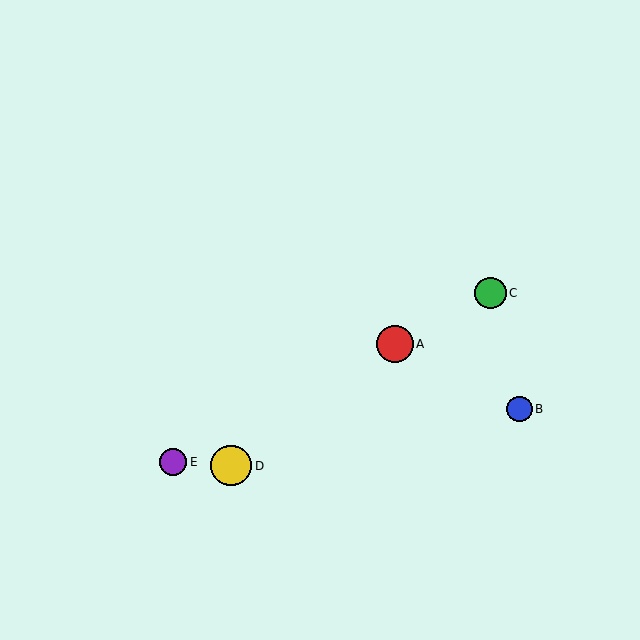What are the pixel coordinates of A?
Object A is at (395, 344).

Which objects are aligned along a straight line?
Objects A, C, E are aligned along a straight line.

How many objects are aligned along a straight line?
3 objects (A, C, E) are aligned along a straight line.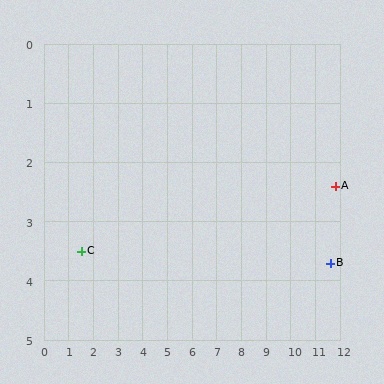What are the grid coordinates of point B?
Point B is at approximately (11.6, 3.7).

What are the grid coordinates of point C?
Point C is at approximately (1.5, 3.5).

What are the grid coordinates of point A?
Point A is at approximately (11.8, 2.4).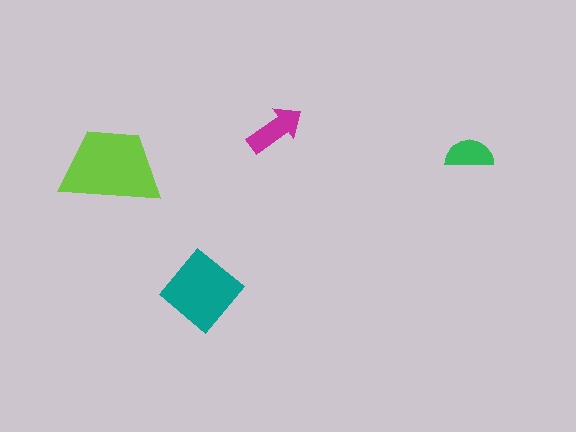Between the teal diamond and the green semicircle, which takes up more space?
The teal diamond.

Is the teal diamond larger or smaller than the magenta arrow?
Larger.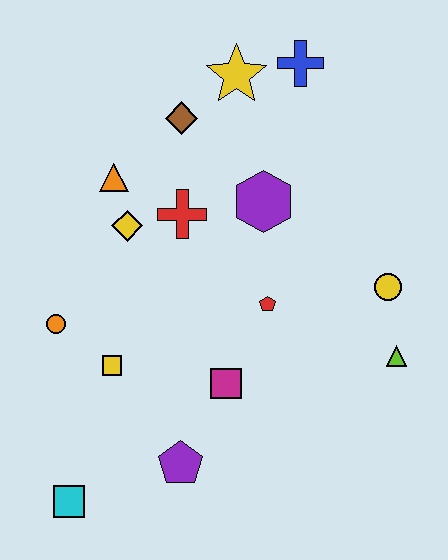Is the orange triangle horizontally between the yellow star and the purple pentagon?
No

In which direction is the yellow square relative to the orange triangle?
The yellow square is below the orange triangle.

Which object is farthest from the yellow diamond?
The lime triangle is farthest from the yellow diamond.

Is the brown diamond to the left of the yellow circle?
Yes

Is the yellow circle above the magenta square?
Yes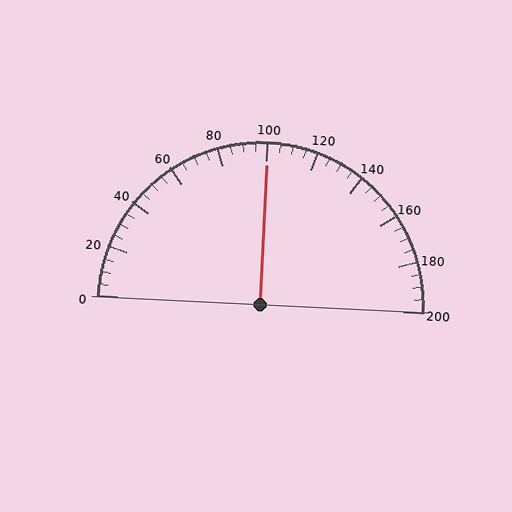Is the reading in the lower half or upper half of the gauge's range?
The reading is in the upper half of the range (0 to 200).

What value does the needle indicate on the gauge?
The needle indicates approximately 100.